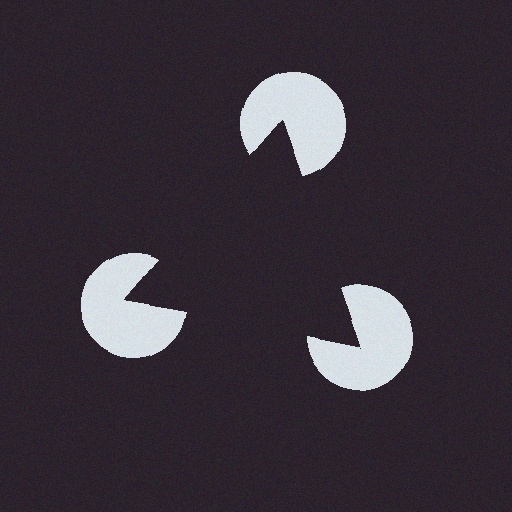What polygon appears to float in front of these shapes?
An illusory triangle — its edges are inferred from the aligned wedge cuts in the pac-man discs, not physically drawn.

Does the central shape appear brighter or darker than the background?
It typically appears slightly darker than the background, even though no actual brightness change is drawn.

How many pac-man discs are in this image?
There are 3 — one at each vertex of the illusory triangle.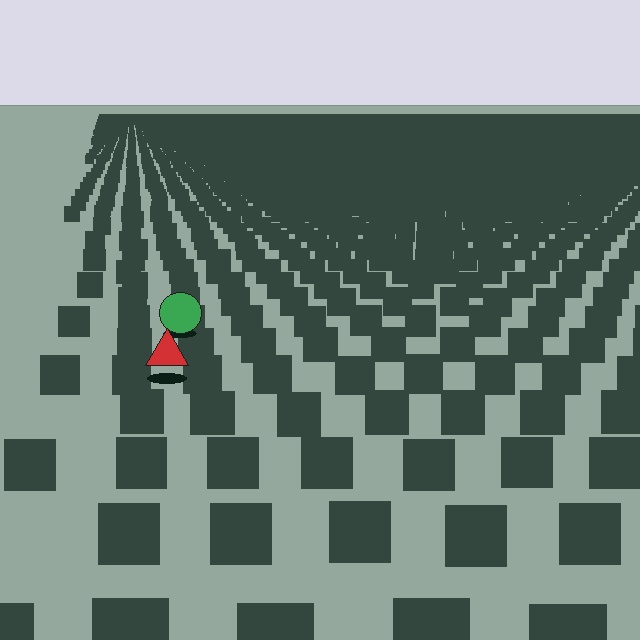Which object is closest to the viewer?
The red triangle is closest. The texture marks near it are larger and more spread out.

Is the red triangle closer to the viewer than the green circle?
Yes. The red triangle is closer — you can tell from the texture gradient: the ground texture is coarser near it.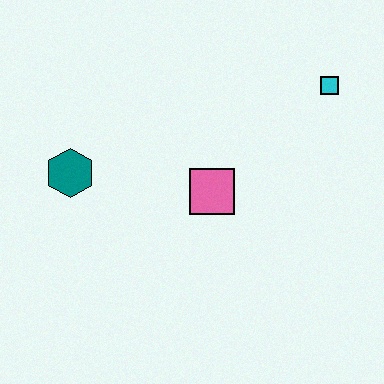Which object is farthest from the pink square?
The cyan square is farthest from the pink square.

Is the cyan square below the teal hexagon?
No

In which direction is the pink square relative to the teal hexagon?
The pink square is to the right of the teal hexagon.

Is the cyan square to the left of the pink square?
No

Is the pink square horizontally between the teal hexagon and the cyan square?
Yes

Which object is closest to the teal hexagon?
The pink square is closest to the teal hexagon.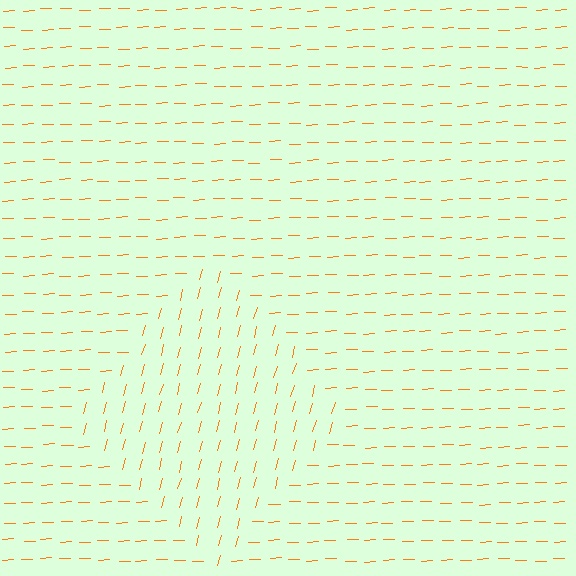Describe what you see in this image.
The image is filled with small orange line segments. A diamond region in the image has lines oriented differently from the surrounding lines, creating a visible texture boundary.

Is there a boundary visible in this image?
Yes, there is a texture boundary formed by a change in line orientation.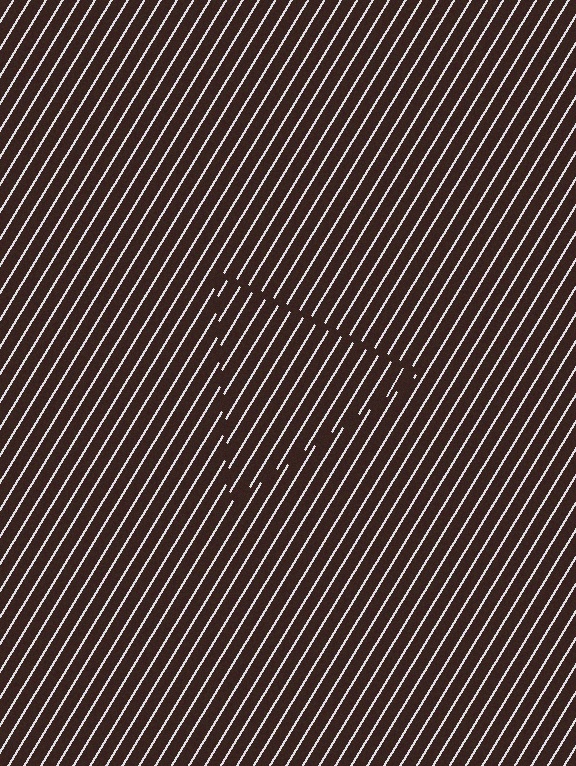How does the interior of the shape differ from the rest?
The interior of the shape contains the same grating, shifted by half a period — the contour is defined by the phase discontinuity where line-ends from the inner and outer gratings abut.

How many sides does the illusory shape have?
3 sides — the line-ends trace a triangle.